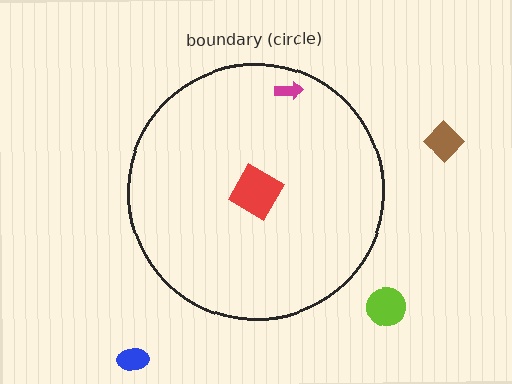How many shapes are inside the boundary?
2 inside, 3 outside.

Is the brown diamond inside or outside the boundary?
Outside.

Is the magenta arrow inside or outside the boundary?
Inside.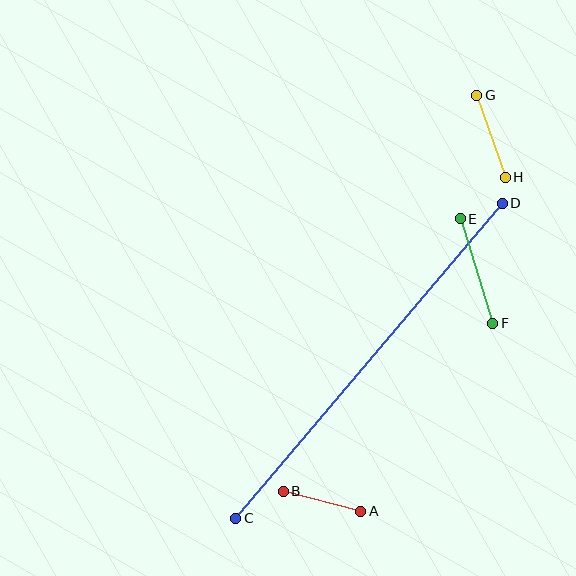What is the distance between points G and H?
The distance is approximately 87 pixels.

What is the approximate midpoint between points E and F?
The midpoint is at approximately (476, 271) pixels.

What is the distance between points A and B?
The distance is approximately 80 pixels.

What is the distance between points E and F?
The distance is approximately 110 pixels.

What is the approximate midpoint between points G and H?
The midpoint is at approximately (491, 136) pixels.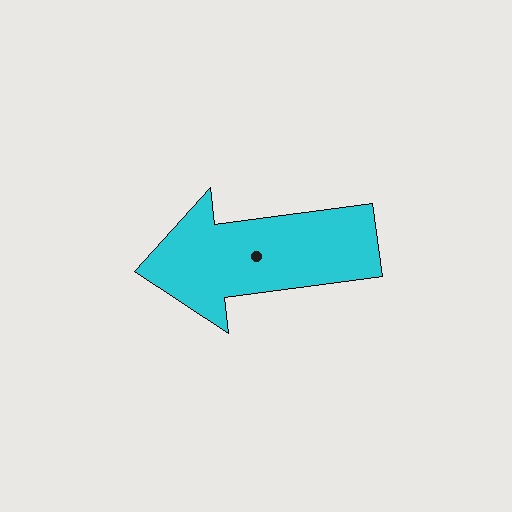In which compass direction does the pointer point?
West.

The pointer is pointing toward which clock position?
Roughly 9 o'clock.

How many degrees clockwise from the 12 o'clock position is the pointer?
Approximately 263 degrees.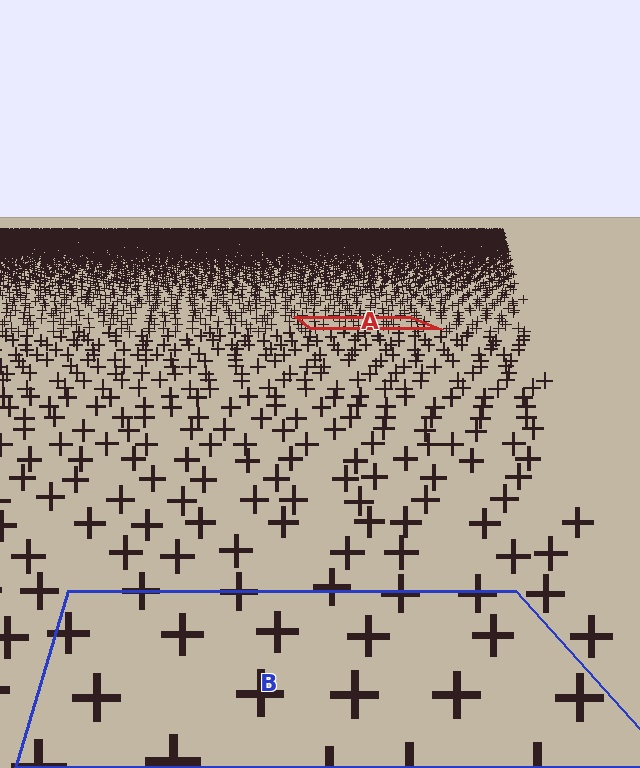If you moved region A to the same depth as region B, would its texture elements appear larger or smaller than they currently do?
They would appear larger. At a closer depth, the same texture elements are projected at a bigger on-screen size.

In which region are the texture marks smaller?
The texture marks are smaller in region A, because it is farther away.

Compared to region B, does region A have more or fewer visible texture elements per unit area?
Region A has more texture elements per unit area — they are packed more densely because it is farther away.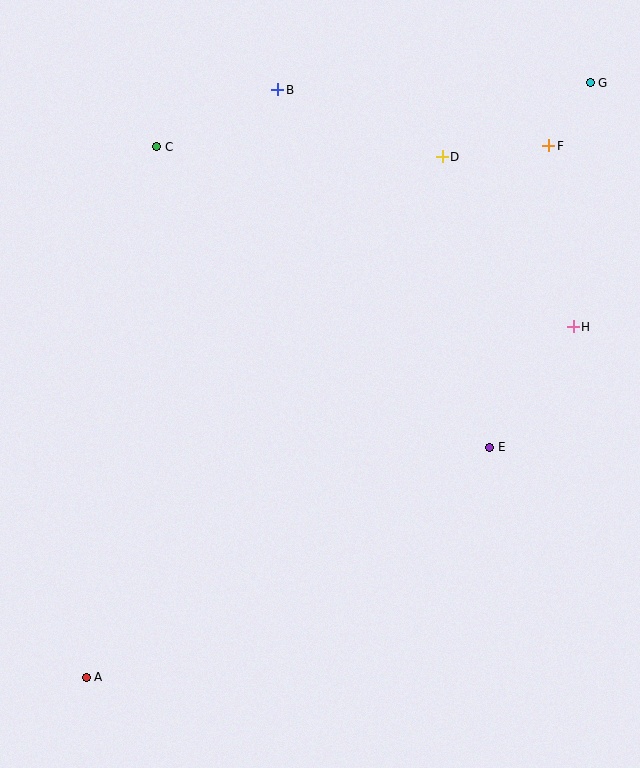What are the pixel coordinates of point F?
Point F is at (549, 146).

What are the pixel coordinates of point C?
Point C is at (157, 147).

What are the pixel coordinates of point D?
Point D is at (442, 157).